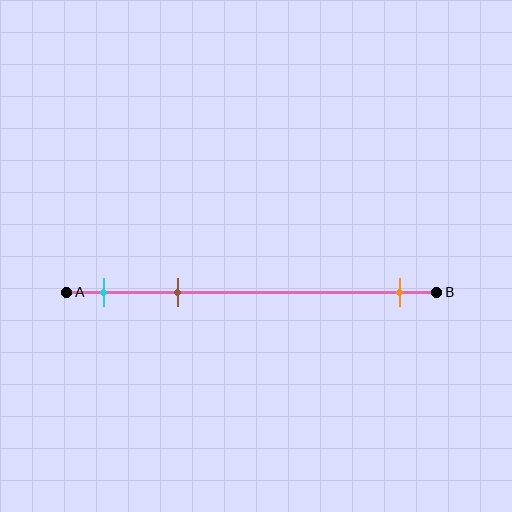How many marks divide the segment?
There are 3 marks dividing the segment.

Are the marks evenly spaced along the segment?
No, the marks are not evenly spaced.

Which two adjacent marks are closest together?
The cyan and brown marks are the closest adjacent pair.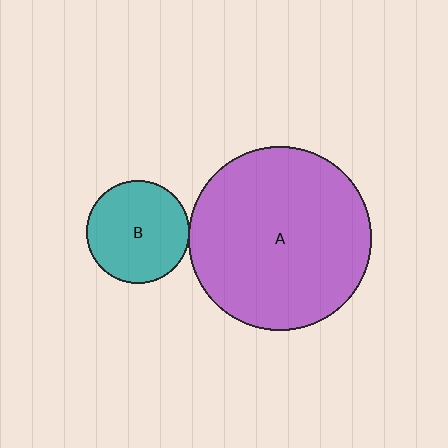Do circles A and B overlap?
Yes.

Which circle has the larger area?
Circle A (purple).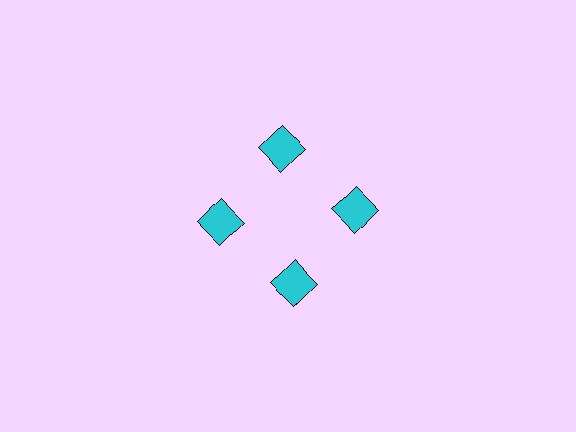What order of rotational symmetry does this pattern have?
This pattern has 4-fold rotational symmetry.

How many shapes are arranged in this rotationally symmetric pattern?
There are 4 shapes, arranged in 4 groups of 1.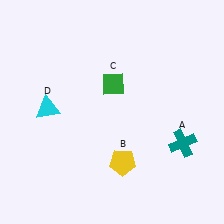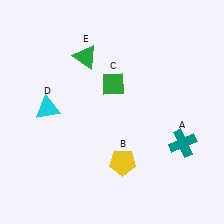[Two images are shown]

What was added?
A green triangle (E) was added in Image 2.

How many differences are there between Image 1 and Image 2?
There is 1 difference between the two images.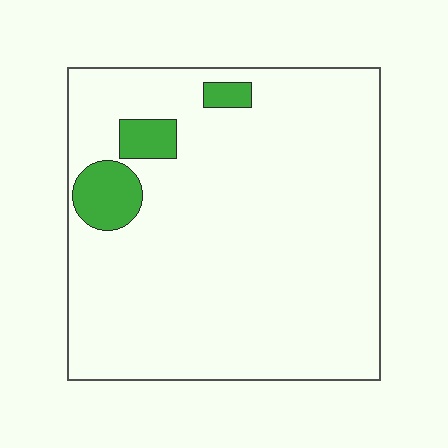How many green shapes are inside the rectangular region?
3.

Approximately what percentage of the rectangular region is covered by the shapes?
Approximately 10%.